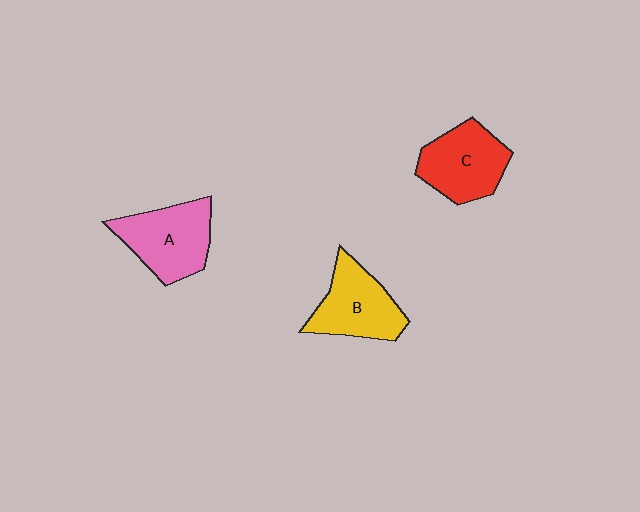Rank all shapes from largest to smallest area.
From largest to smallest: A (pink), C (red), B (yellow).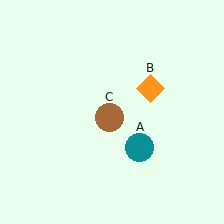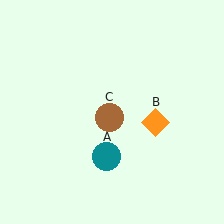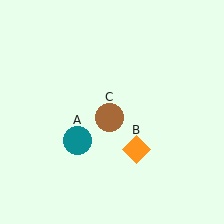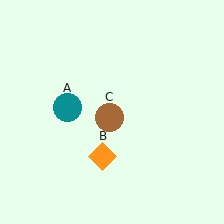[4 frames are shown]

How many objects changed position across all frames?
2 objects changed position: teal circle (object A), orange diamond (object B).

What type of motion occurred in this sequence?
The teal circle (object A), orange diamond (object B) rotated clockwise around the center of the scene.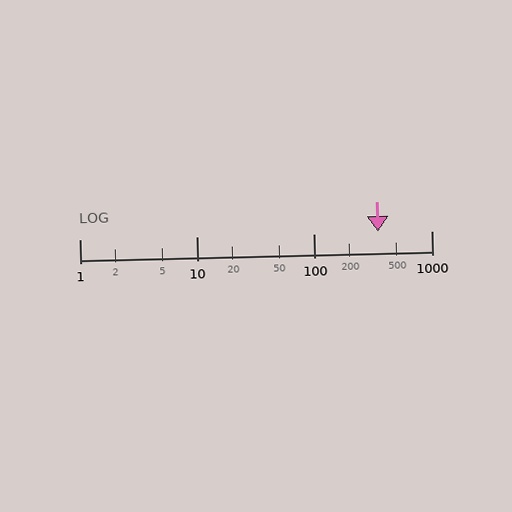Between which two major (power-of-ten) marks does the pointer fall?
The pointer is between 100 and 1000.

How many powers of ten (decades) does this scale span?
The scale spans 3 decades, from 1 to 1000.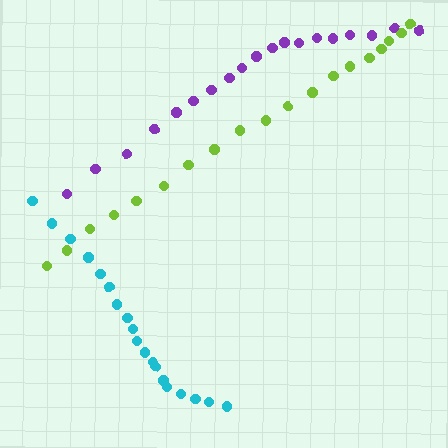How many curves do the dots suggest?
There are 3 distinct paths.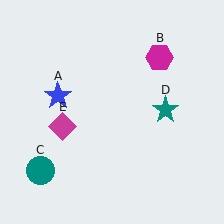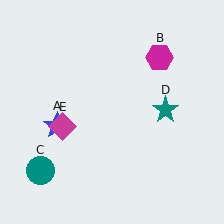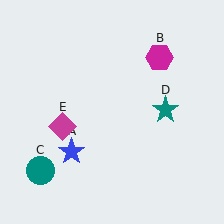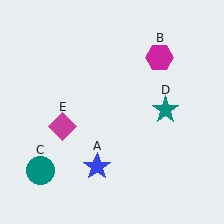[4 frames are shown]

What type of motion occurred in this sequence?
The blue star (object A) rotated counterclockwise around the center of the scene.